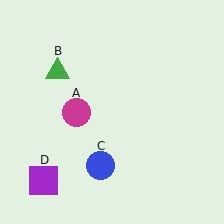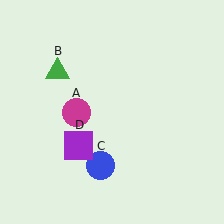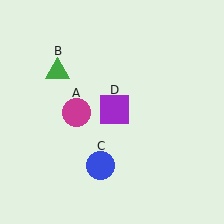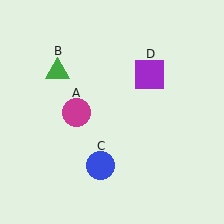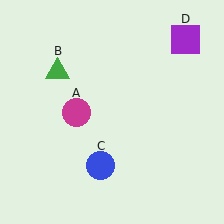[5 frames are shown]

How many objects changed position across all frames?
1 object changed position: purple square (object D).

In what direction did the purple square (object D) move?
The purple square (object D) moved up and to the right.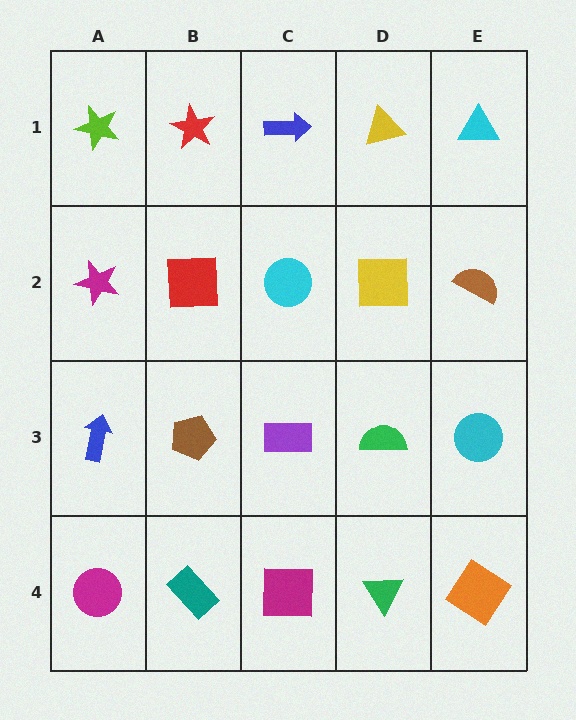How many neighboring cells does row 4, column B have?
3.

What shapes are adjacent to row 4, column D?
A green semicircle (row 3, column D), a magenta square (row 4, column C), an orange diamond (row 4, column E).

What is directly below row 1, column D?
A yellow square.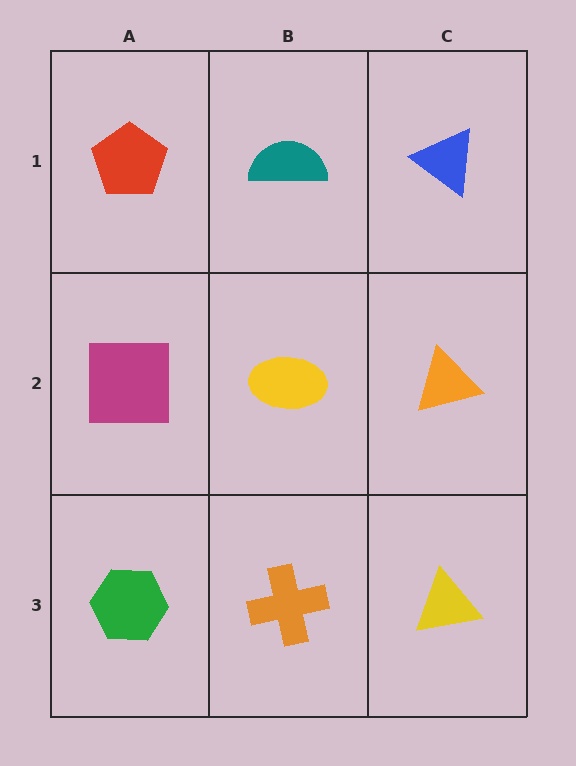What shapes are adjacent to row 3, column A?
A magenta square (row 2, column A), an orange cross (row 3, column B).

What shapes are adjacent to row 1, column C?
An orange triangle (row 2, column C), a teal semicircle (row 1, column B).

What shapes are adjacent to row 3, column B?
A yellow ellipse (row 2, column B), a green hexagon (row 3, column A), a yellow triangle (row 3, column C).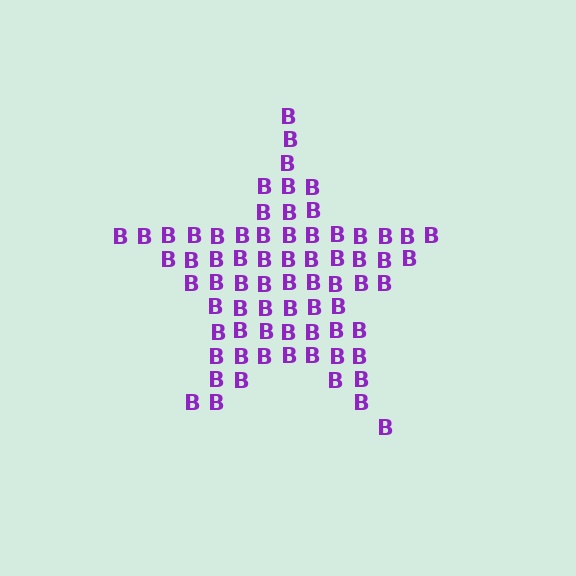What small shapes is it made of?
It is made of small letter B's.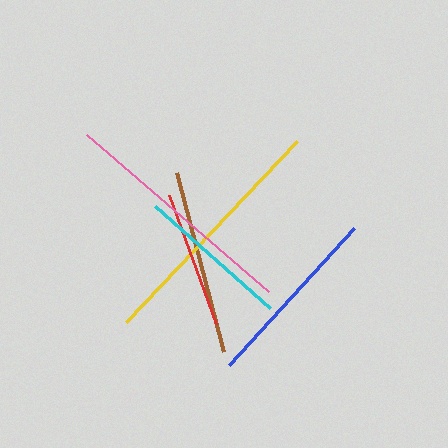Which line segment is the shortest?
The red line is the shortest at approximately 137 pixels.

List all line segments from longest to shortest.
From longest to shortest: yellow, pink, brown, blue, cyan, red.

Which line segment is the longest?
The yellow line is the longest at approximately 249 pixels.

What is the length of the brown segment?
The brown segment is approximately 185 pixels long.